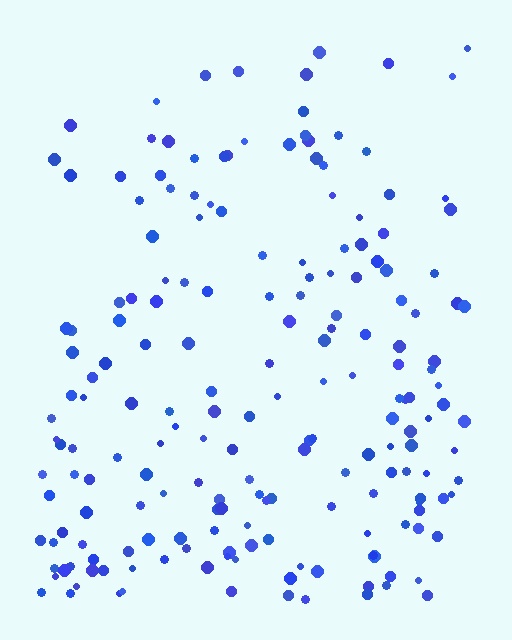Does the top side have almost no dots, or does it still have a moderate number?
Still a moderate number, just noticeably fewer than the bottom.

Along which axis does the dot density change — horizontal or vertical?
Vertical.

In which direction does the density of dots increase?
From top to bottom, with the bottom side densest.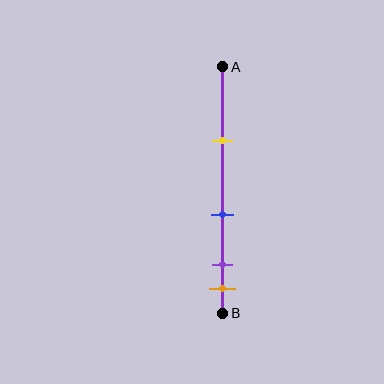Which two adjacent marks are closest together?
The purple and orange marks are the closest adjacent pair.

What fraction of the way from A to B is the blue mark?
The blue mark is approximately 60% (0.6) of the way from A to B.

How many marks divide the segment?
There are 4 marks dividing the segment.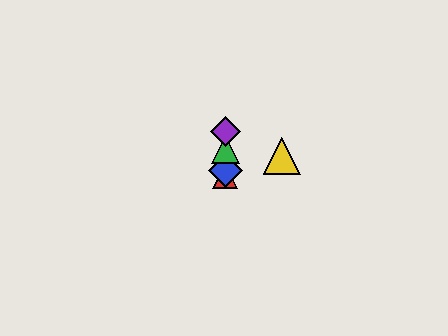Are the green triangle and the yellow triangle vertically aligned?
No, the green triangle is at x≈225 and the yellow triangle is at x≈282.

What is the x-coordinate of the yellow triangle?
The yellow triangle is at x≈282.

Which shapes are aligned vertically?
The red triangle, the blue diamond, the green triangle, the purple diamond are aligned vertically.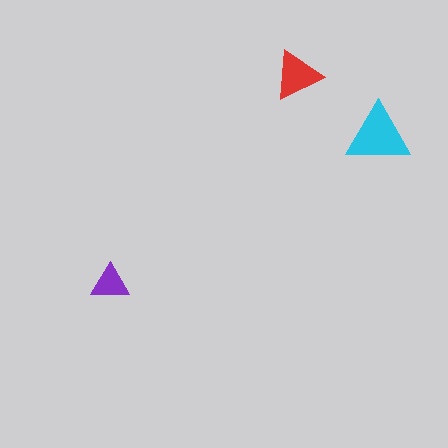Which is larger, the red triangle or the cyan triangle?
The cyan one.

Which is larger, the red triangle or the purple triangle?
The red one.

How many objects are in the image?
There are 3 objects in the image.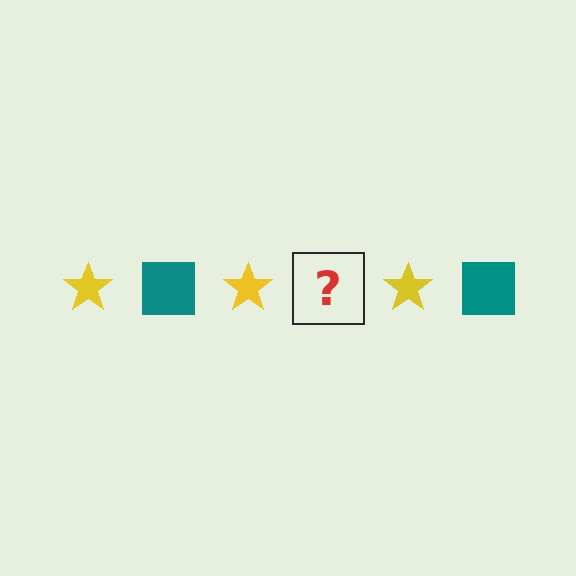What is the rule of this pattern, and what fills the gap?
The rule is that the pattern alternates between yellow star and teal square. The gap should be filled with a teal square.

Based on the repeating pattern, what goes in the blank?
The blank should be a teal square.